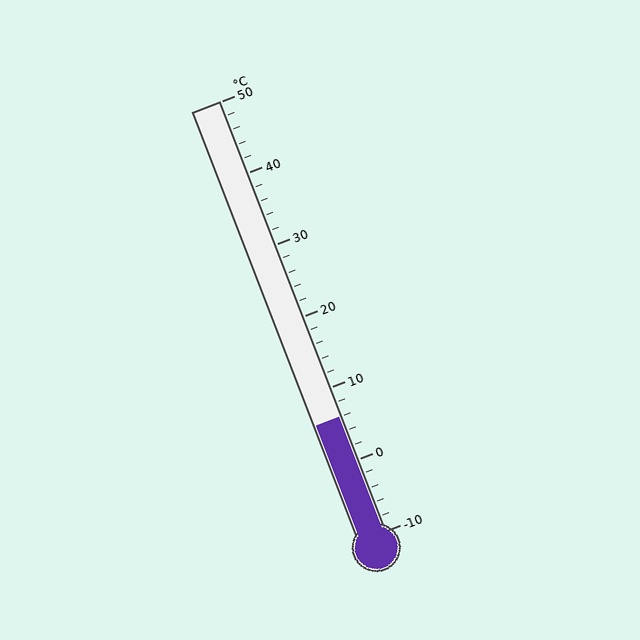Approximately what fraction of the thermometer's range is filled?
The thermometer is filled to approximately 25% of its range.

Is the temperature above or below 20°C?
The temperature is below 20°C.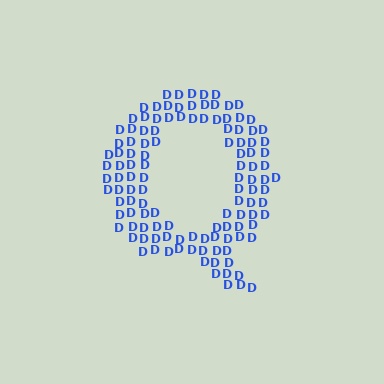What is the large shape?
The large shape is the letter Q.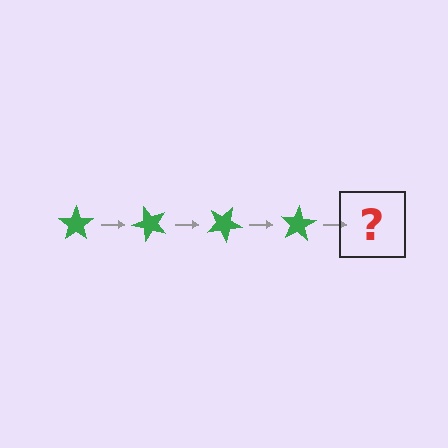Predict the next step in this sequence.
The next step is a green star rotated 200 degrees.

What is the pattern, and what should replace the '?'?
The pattern is that the star rotates 50 degrees each step. The '?' should be a green star rotated 200 degrees.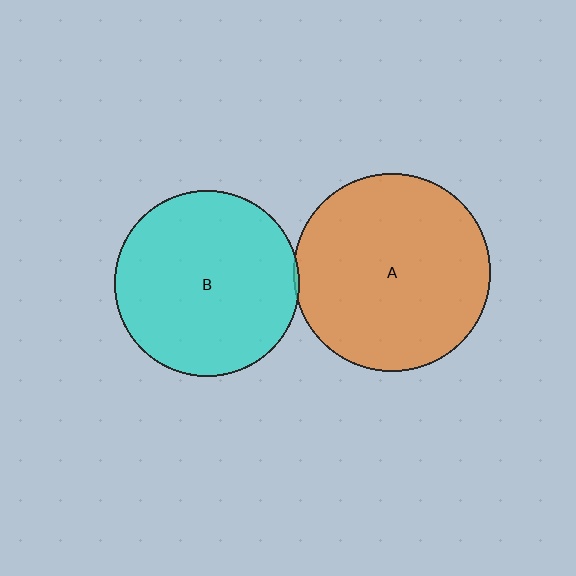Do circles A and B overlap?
Yes.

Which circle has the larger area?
Circle A (orange).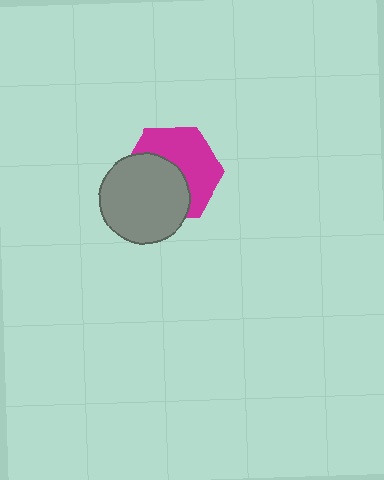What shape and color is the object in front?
The object in front is a gray circle.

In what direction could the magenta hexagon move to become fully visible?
The magenta hexagon could move toward the upper-right. That would shift it out from behind the gray circle entirely.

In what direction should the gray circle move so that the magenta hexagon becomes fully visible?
The gray circle should move toward the lower-left. That is the shortest direction to clear the overlap and leave the magenta hexagon fully visible.